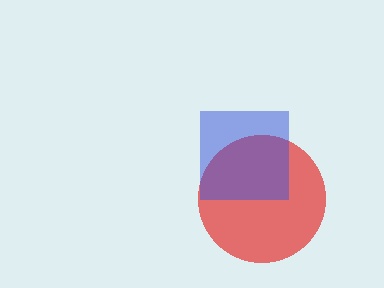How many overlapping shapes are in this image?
There are 2 overlapping shapes in the image.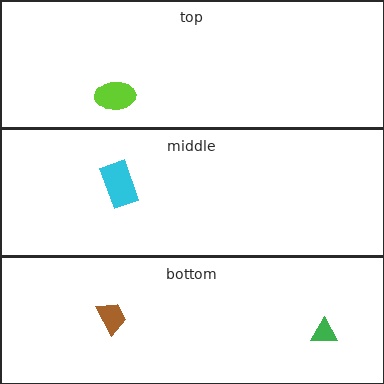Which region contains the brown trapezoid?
The bottom region.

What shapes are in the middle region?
The cyan rectangle.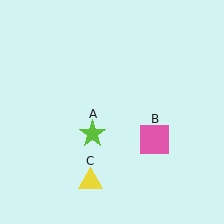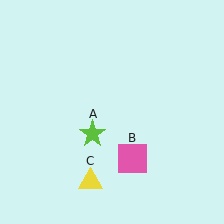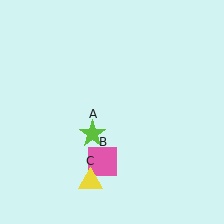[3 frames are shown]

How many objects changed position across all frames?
1 object changed position: pink square (object B).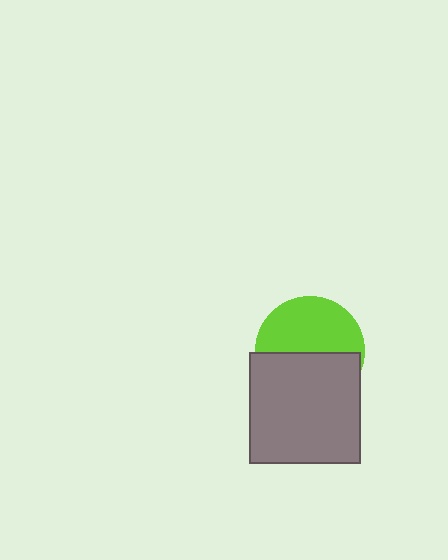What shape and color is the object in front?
The object in front is a gray square.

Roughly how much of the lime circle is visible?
About half of it is visible (roughly 51%).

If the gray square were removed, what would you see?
You would see the complete lime circle.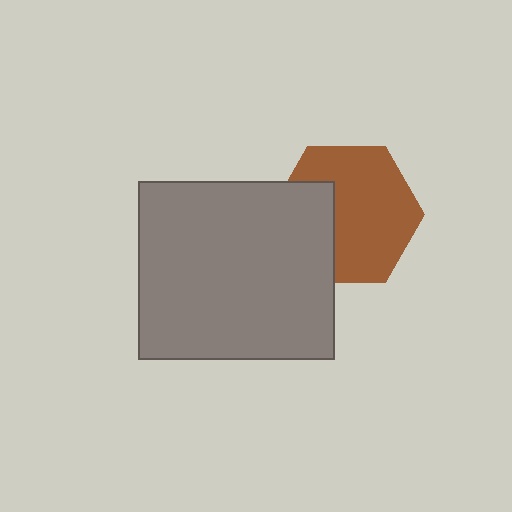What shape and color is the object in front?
The object in front is a gray rectangle.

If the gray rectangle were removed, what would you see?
You would see the complete brown hexagon.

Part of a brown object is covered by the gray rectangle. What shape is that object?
It is a hexagon.